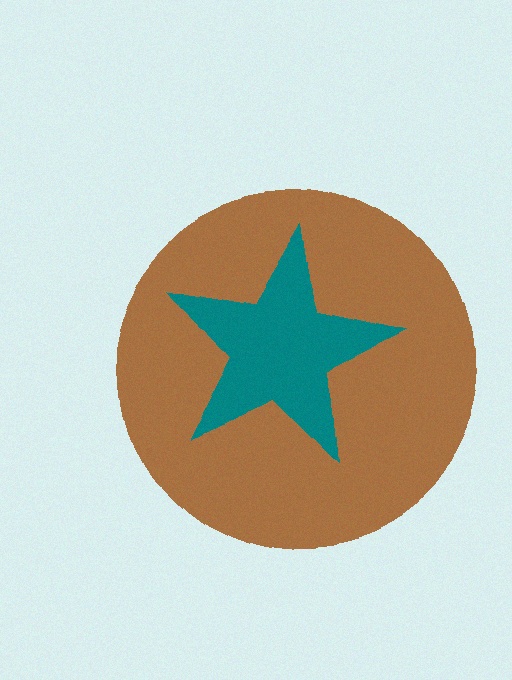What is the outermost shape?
The brown circle.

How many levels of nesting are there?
2.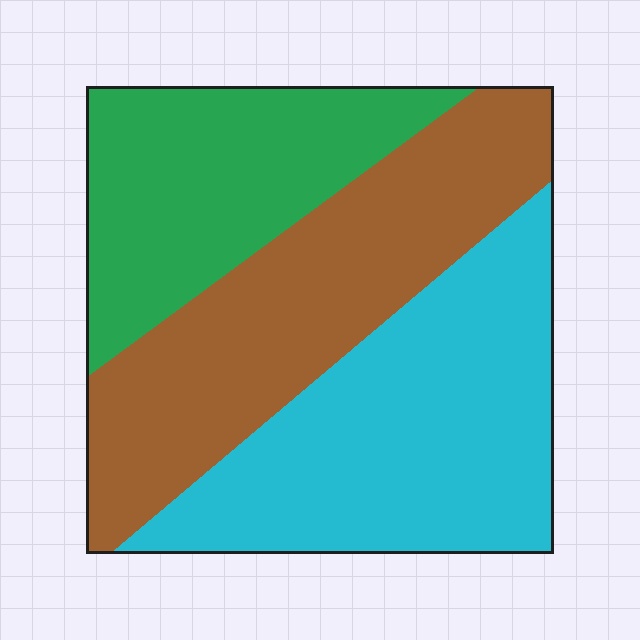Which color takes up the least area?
Green, at roughly 25%.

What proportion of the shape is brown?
Brown takes up about three eighths (3/8) of the shape.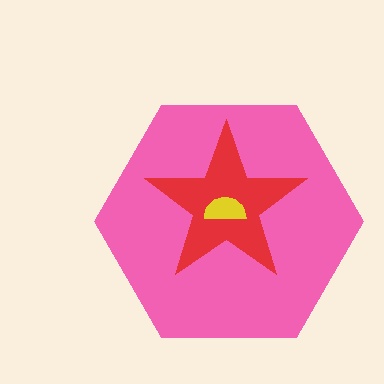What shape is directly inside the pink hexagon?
The red star.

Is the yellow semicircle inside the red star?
Yes.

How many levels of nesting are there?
3.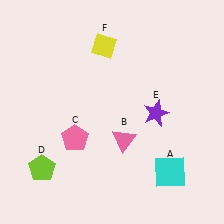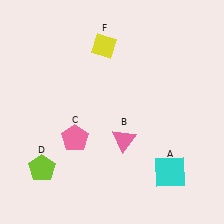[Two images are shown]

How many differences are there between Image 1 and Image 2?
There is 1 difference between the two images.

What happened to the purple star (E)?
The purple star (E) was removed in Image 2. It was in the bottom-right area of Image 1.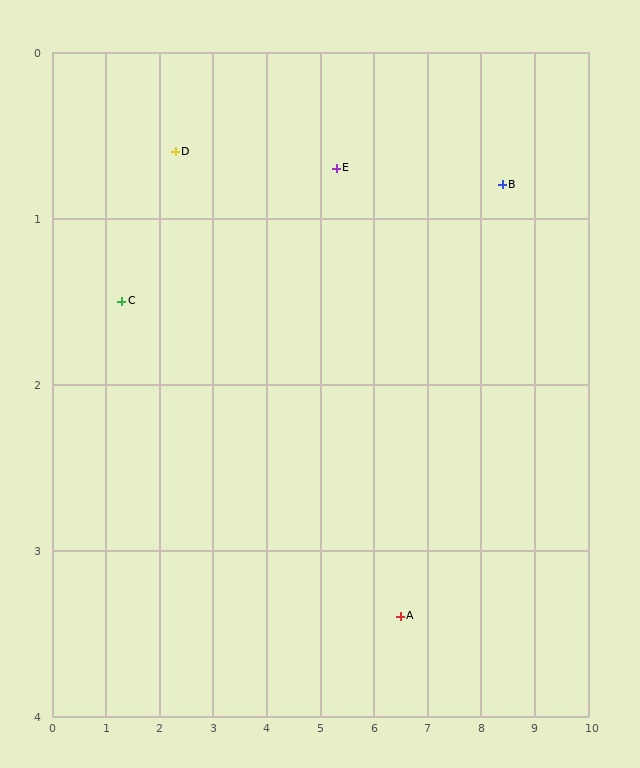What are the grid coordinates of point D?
Point D is at approximately (2.3, 0.6).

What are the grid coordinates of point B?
Point B is at approximately (8.4, 0.8).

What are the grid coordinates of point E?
Point E is at approximately (5.3, 0.7).